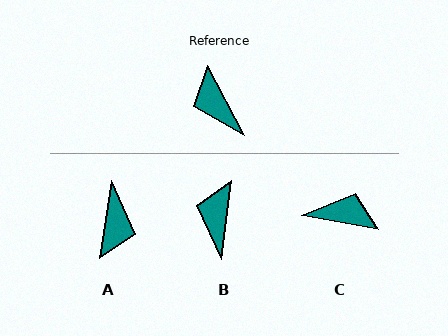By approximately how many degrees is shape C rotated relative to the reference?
Approximately 128 degrees clockwise.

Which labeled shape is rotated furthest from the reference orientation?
A, about 144 degrees away.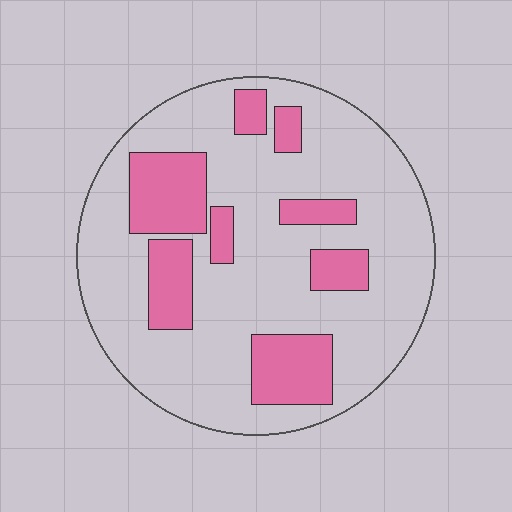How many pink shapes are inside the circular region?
8.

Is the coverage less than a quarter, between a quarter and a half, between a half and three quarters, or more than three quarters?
Less than a quarter.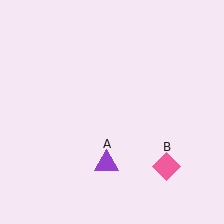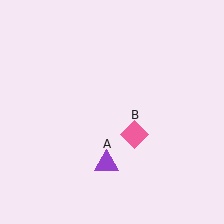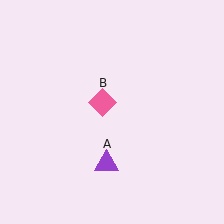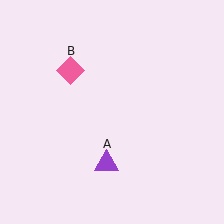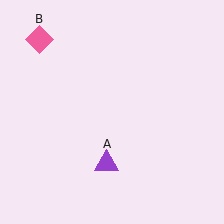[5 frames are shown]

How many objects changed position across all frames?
1 object changed position: pink diamond (object B).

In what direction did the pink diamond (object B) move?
The pink diamond (object B) moved up and to the left.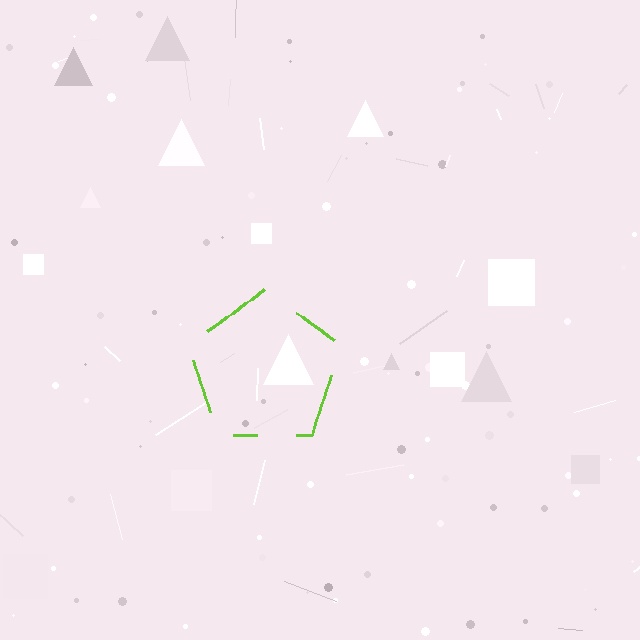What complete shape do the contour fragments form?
The contour fragments form a pentagon.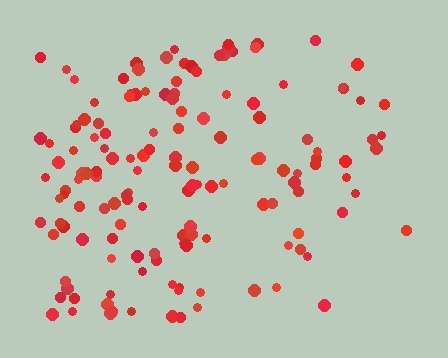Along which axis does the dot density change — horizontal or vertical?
Horizontal.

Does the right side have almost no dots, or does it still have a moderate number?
Still a moderate number, just noticeably fewer than the left.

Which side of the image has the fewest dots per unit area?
The right.